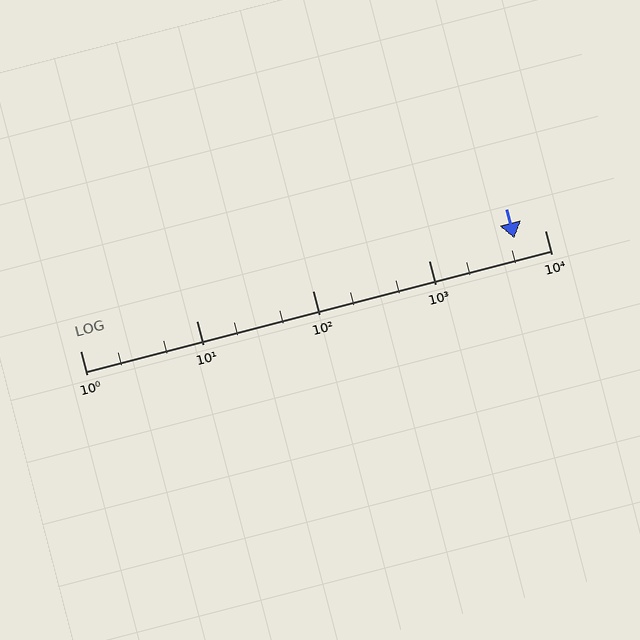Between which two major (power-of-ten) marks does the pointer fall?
The pointer is between 1000 and 10000.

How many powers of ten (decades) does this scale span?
The scale spans 4 decades, from 1 to 10000.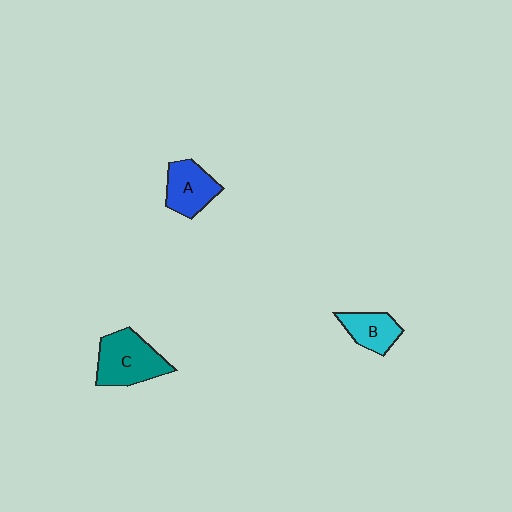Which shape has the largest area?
Shape C (teal).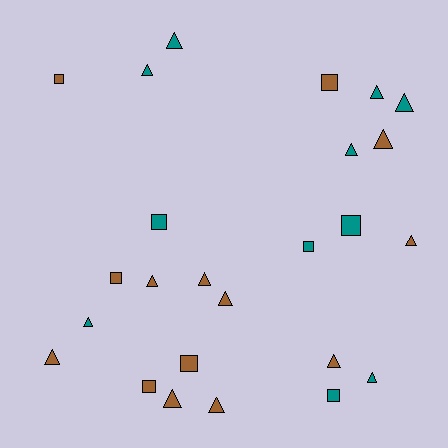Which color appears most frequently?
Brown, with 14 objects.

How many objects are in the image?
There are 25 objects.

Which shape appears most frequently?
Triangle, with 16 objects.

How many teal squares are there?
There are 4 teal squares.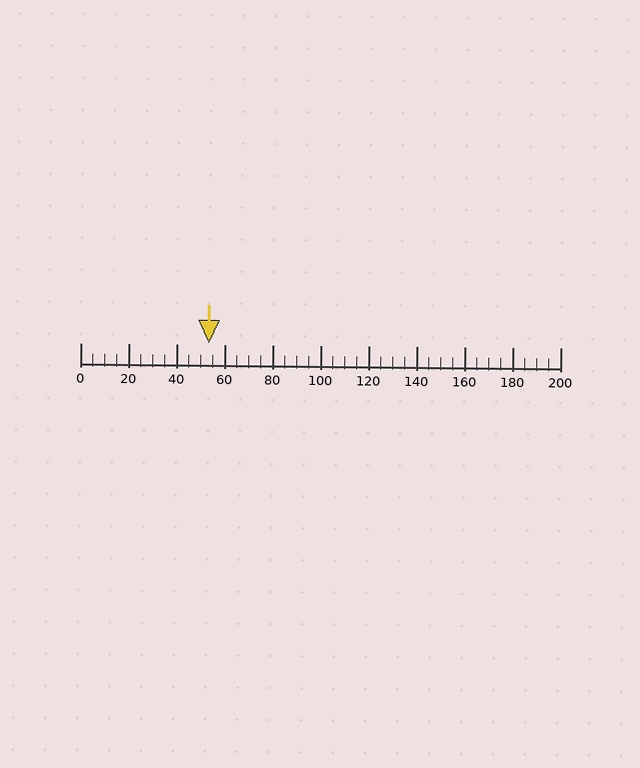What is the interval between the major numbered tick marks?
The major tick marks are spaced 20 units apart.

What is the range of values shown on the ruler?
The ruler shows values from 0 to 200.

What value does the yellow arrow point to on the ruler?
The yellow arrow points to approximately 54.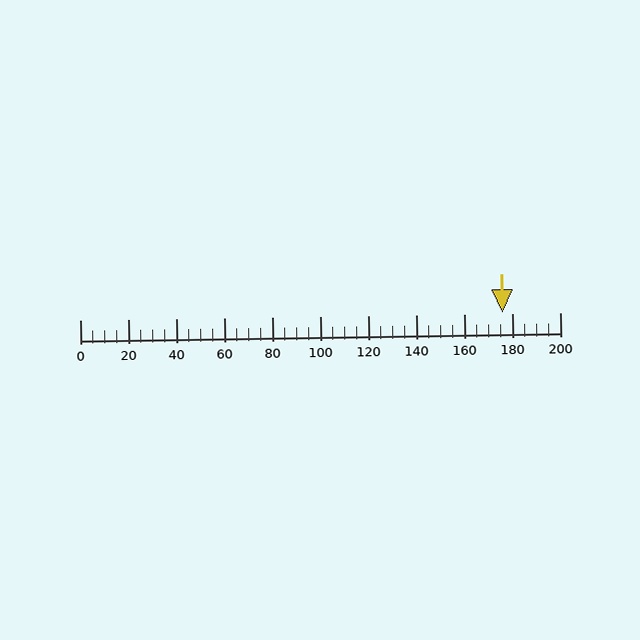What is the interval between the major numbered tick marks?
The major tick marks are spaced 20 units apart.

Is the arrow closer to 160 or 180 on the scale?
The arrow is closer to 180.